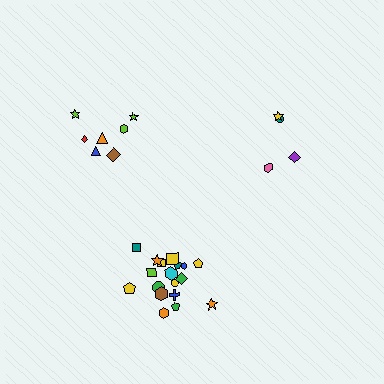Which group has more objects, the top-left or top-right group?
The top-left group.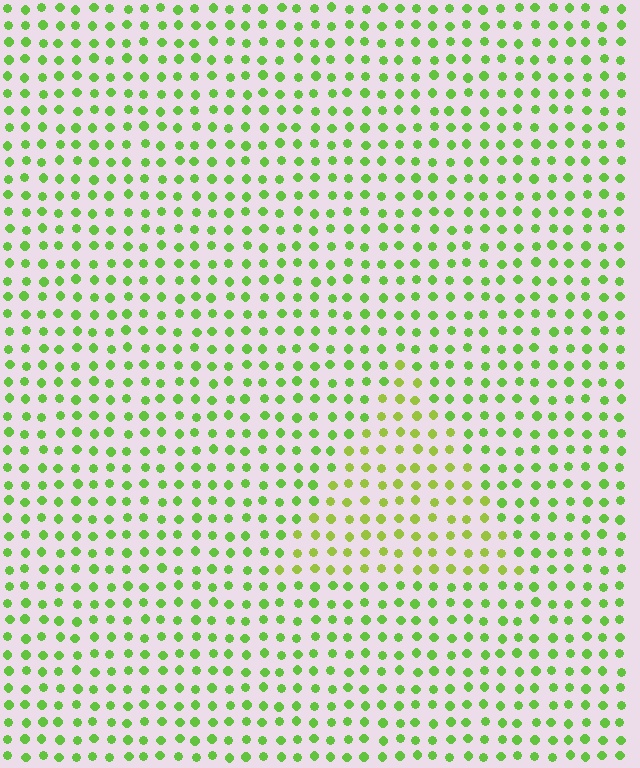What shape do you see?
I see a triangle.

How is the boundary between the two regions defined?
The boundary is defined purely by a slight shift in hue (about 24 degrees). Spacing, size, and orientation are identical on both sides.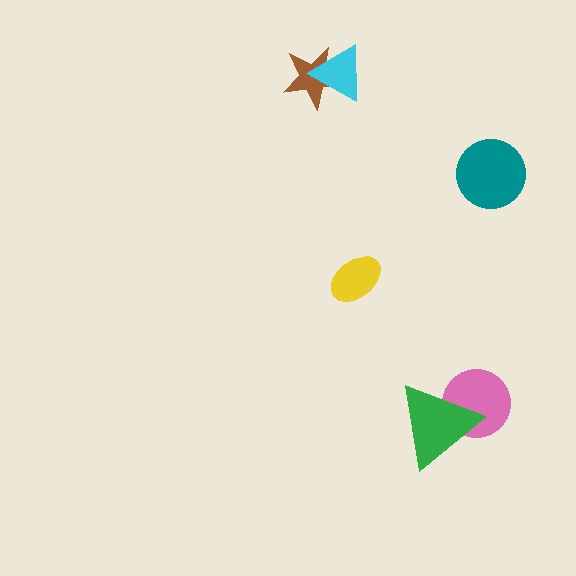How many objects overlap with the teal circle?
0 objects overlap with the teal circle.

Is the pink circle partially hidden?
Yes, it is partially covered by another shape.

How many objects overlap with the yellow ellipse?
0 objects overlap with the yellow ellipse.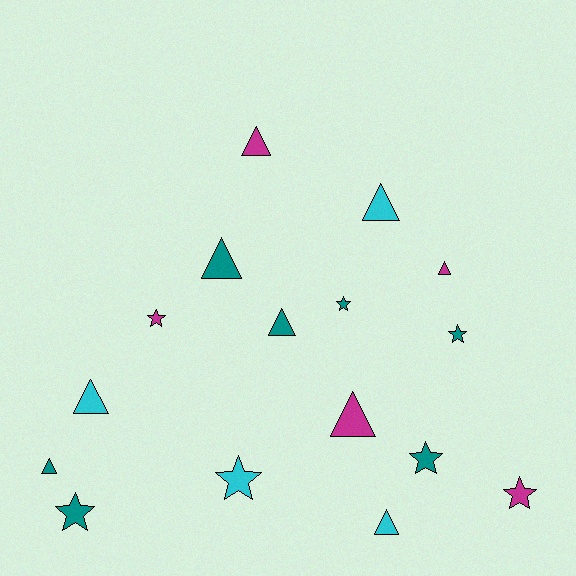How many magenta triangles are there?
There are 3 magenta triangles.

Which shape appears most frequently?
Triangle, with 9 objects.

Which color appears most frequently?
Teal, with 7 objects.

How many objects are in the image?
There are 16 objects.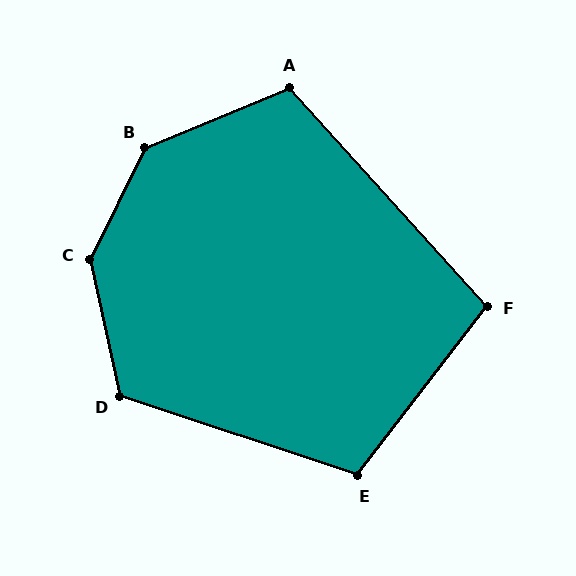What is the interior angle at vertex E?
Approximately 109 degrees (obtuse).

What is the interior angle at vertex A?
Approximately 109 degrees (obtuse).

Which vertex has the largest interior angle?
C, at approximately 142 degrees.